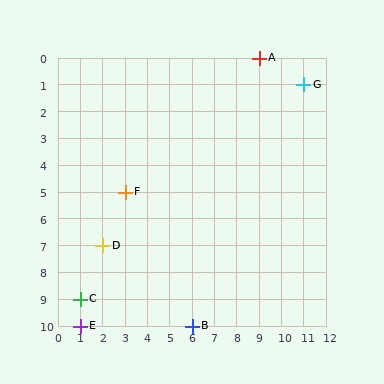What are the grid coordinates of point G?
Point G is at grid coordinates (11, 1).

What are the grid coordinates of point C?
Point C is at grid coordinates (1, 9).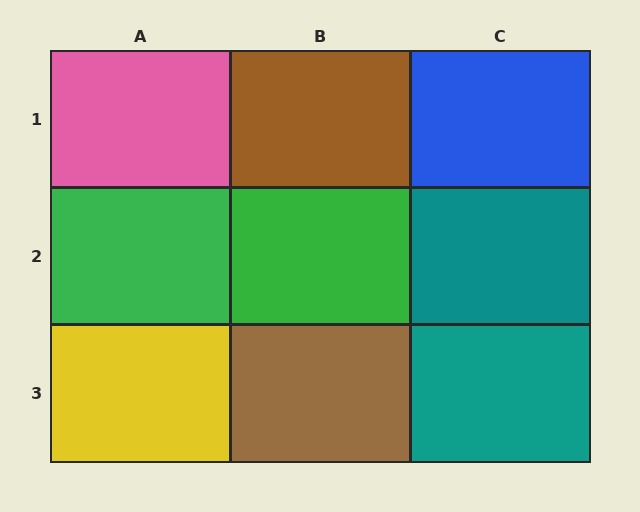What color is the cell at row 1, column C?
Blue.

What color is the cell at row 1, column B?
Brown.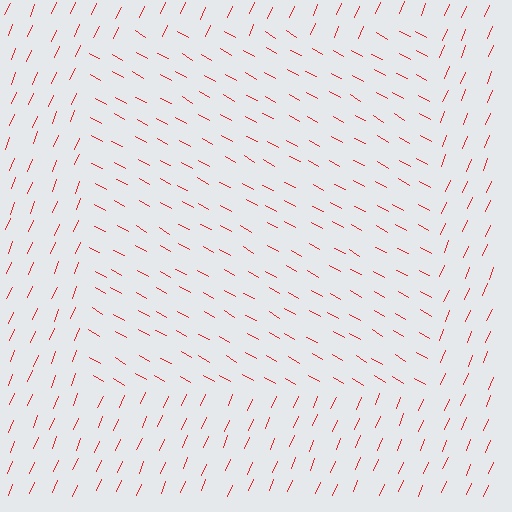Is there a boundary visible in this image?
Yes, there is a texture boundary formed by a change in line orientation.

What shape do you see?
I see a rectangle.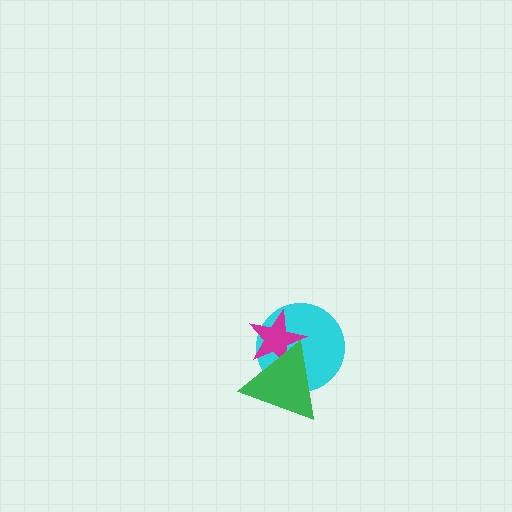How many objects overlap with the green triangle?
2 objects overlap with the green triangle.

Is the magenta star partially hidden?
Yes, it is partially covered by another shape.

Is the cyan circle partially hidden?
Yes, it is partially covered by another shape.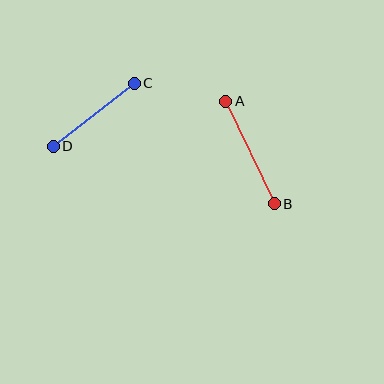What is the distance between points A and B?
The distance is approximately 113 pixels.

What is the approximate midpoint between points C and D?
The midpoint is at approximately (94, 115) pixels.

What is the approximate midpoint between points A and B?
The midpoint is at approximately (250, 153) pixels.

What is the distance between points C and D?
The distance is approximately 103 pixels.